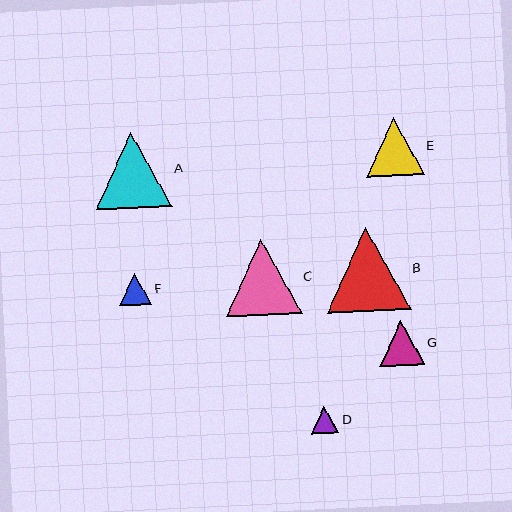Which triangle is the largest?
Triangle B is the largest with a size of approximately 84 pixels.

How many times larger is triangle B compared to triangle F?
Triangle B is approximately 2.7 times the size of triangle F.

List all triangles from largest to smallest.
From largest to smallest: B, C, A, E, G, F, D.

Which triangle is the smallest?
Triangle D is the smallest with a size of approximately 27 pixels.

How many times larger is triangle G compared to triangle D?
Triangle G is approximately 1.6 times the size of triangle D.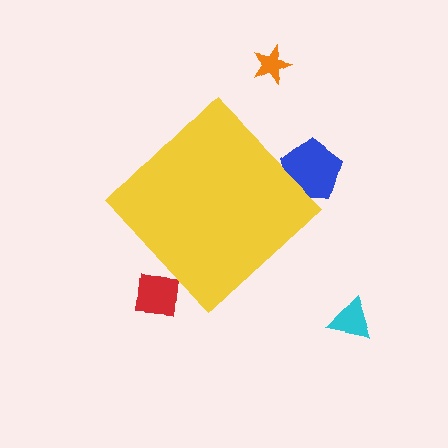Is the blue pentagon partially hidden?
Yes, the blue pentagon is partially hidden behind the yellow diamond.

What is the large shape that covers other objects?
A yellow diamond.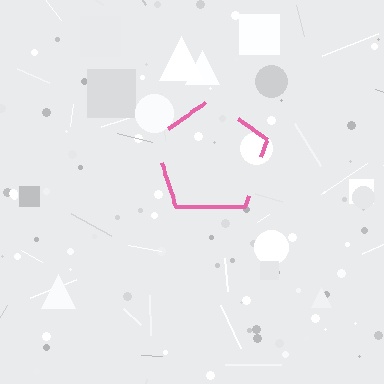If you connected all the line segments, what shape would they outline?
They would outline a pentagon.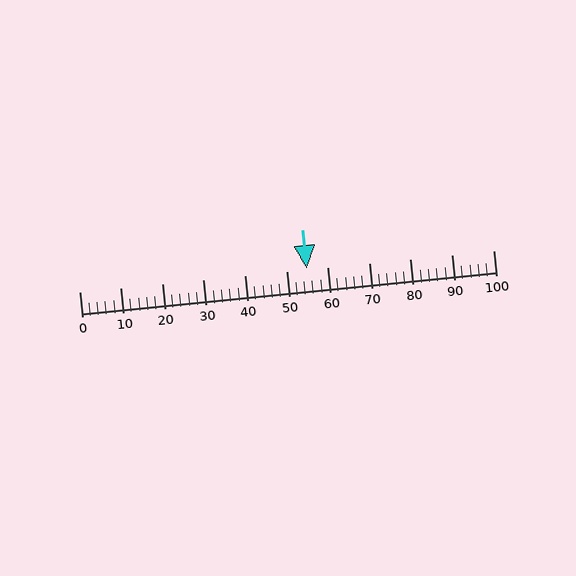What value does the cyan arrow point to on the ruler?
The cyan arrow points to approximately 55.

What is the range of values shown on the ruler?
The ruler shows values from 0 to 100.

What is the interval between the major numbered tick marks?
The major tick marks are spaced 10 units apart.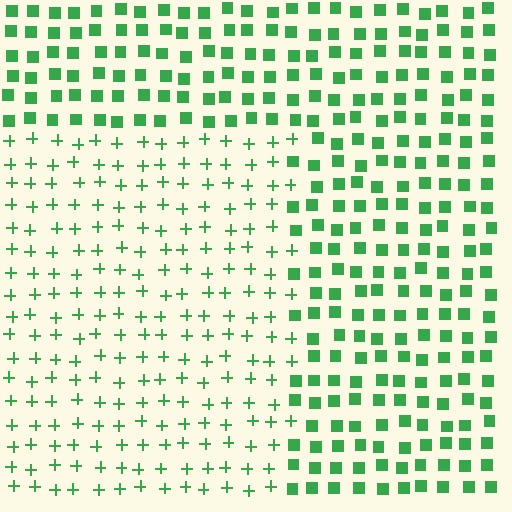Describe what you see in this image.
The image is filled with small green elements arranged in a uniform grid. A rectangle-shaped region contains plus signs, while the surrounding area contains squares. The boundary is defined purely by the change in element shape.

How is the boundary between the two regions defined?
The boundary is defined by a change in element shape: plus signs inside vs. squares outside. All elements share the same color and spacing.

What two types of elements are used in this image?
The image uses plus signs inside the rectangle region and squares outside it.